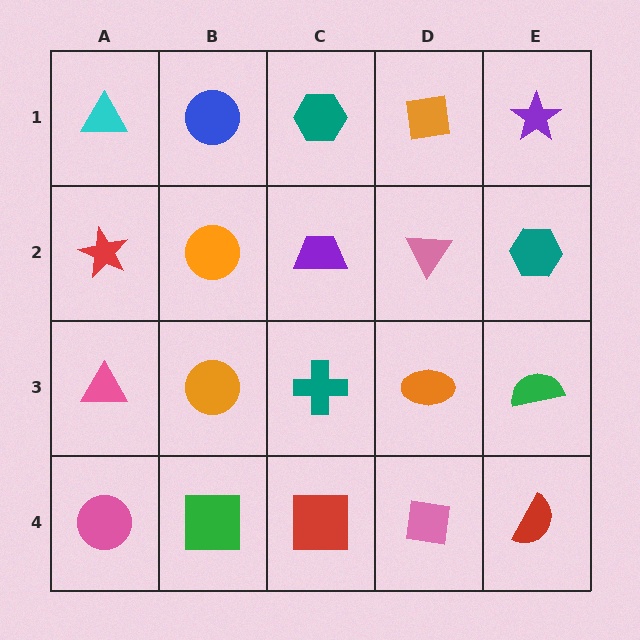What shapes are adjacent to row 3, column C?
A purple trapezoid (row 2, column C), a red square (row 4, column C), an orange circle (row 3, column B), an orange ellipse (row 3, column D).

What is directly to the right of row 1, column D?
A purple star.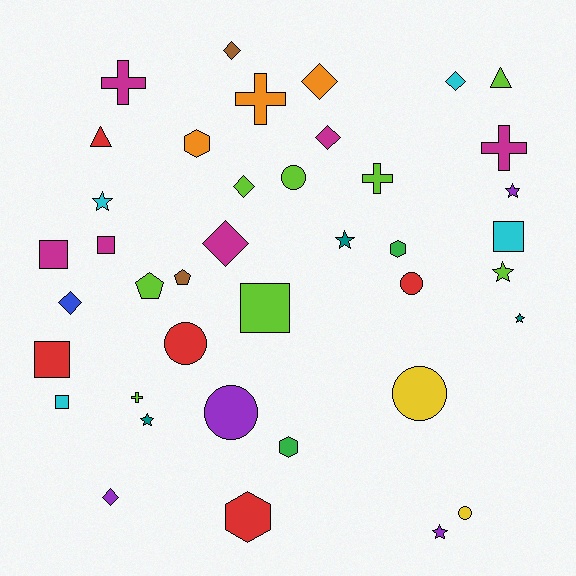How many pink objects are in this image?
There are no pink objects.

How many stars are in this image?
There are 7 stars.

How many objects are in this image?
There are 40 objects.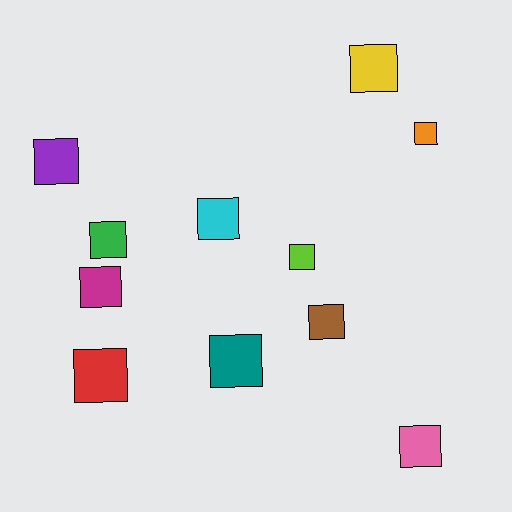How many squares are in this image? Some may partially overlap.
There are 11 squares.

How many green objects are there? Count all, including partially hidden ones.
There is 1 green object.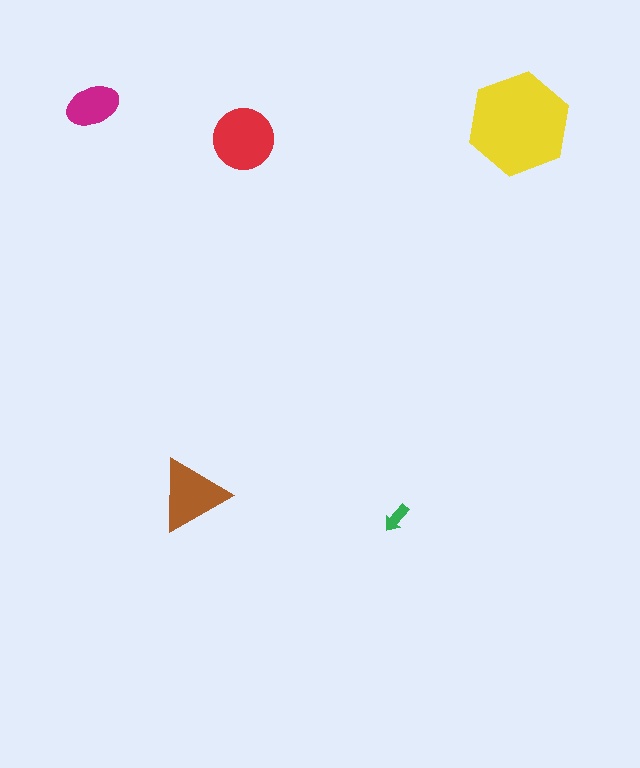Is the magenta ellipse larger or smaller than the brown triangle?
Smaller.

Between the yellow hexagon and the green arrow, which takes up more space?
The yellow hexagon.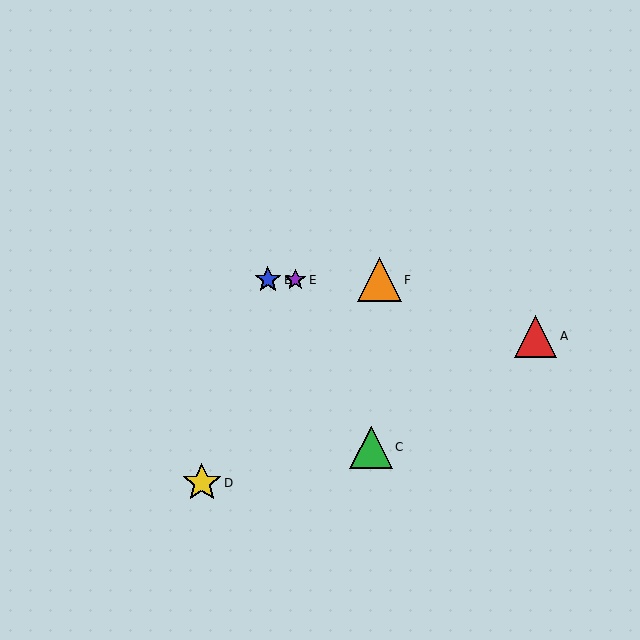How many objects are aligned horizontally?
3 objects (B, E, F) are aligned horizontally.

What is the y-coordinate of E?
Object E is at y≈280.